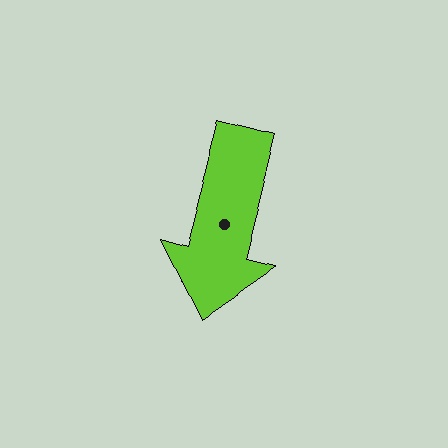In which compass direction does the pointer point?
South.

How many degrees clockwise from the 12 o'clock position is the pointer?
Approximately 195 degrees.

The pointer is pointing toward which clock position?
Roughly 6 o'clock.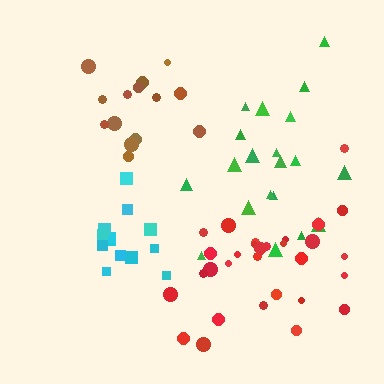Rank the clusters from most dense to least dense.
cyan, red, brown, green.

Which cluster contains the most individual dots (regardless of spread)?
Red (30).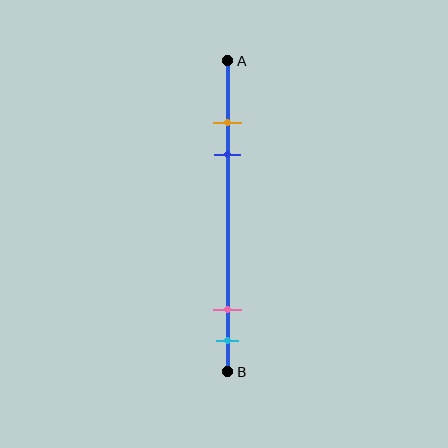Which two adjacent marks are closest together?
The orange and blue marks are the closest adjacent pair.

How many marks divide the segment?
There are 4 marks dividing the segment.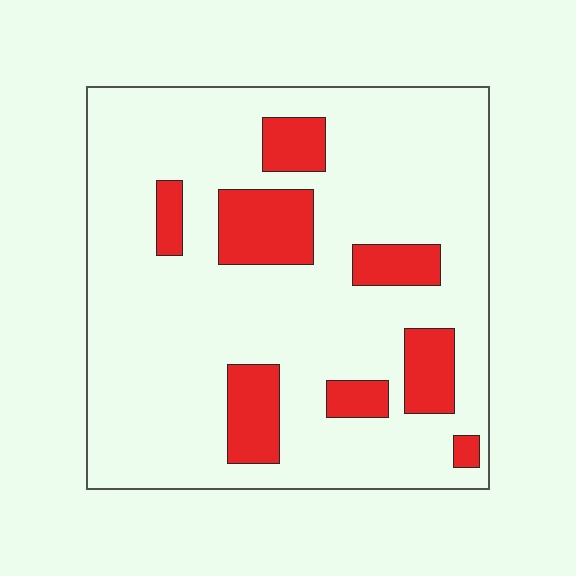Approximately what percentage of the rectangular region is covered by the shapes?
Approximately 20%.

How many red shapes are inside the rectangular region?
8.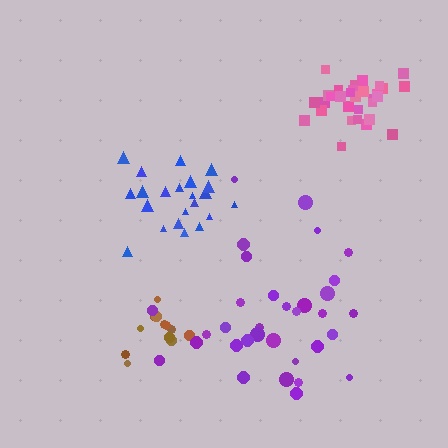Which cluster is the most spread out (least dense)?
Purple.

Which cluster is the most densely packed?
Pink.